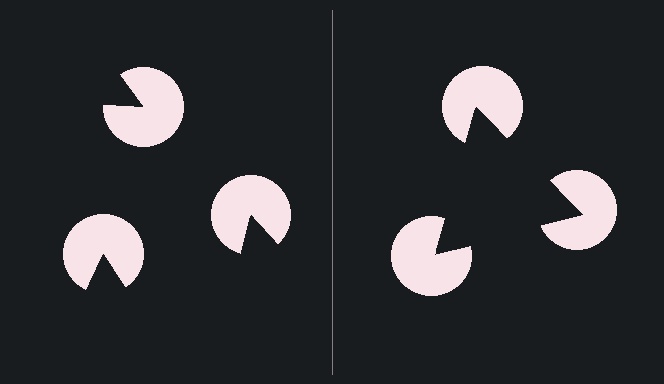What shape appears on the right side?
An illusory triangle.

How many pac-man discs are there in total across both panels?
6 — 3 on each side.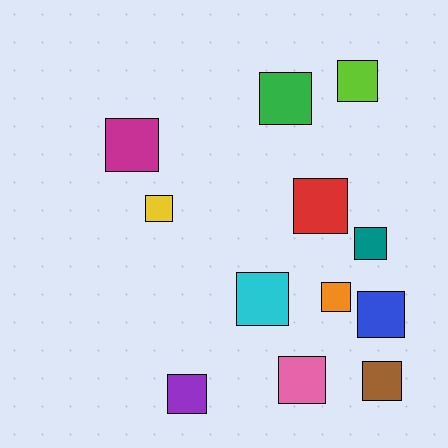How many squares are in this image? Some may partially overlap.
There are 12 squares.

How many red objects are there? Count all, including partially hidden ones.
There is 1 red object.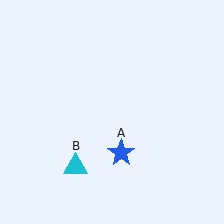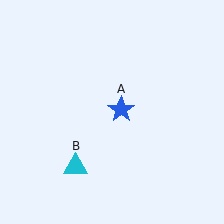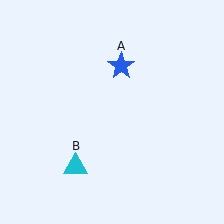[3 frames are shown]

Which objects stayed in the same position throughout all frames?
Cyan triangle (object B) remained stationary.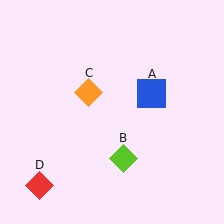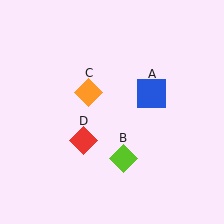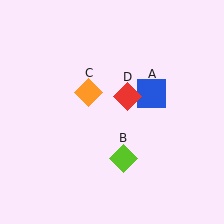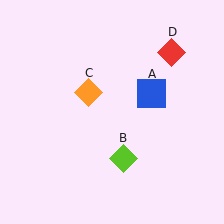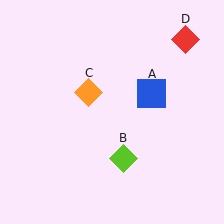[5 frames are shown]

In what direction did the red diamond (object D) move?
The red diamond (object D) moved up and to the right.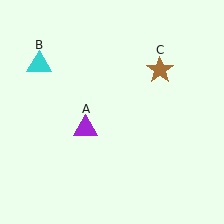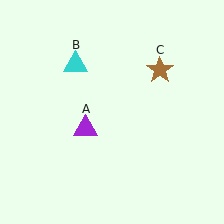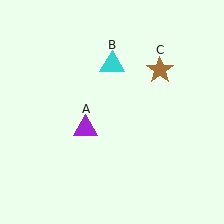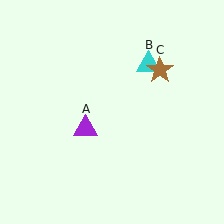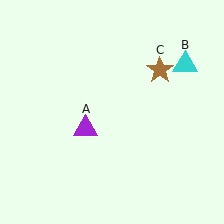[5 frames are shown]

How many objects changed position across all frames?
1 object changed position: cyan triangle (object B).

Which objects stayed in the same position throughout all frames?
Purple triangle (object A) and brown star (object C) remained stationary.